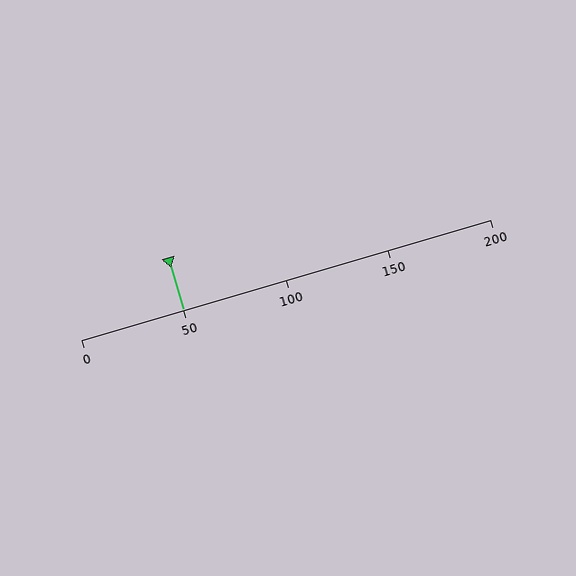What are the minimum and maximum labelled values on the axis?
The axis runs from 0 to 200.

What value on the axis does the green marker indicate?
The marker indicates approximately 50.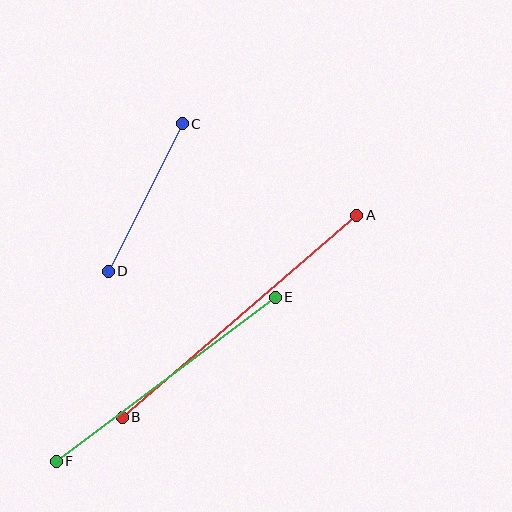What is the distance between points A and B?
The distance is approximately 309 pixels.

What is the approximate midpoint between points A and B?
The midpoint is at approximately (239, 316) pixels.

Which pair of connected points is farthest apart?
Points A and B are farthest apart.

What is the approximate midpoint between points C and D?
The midpoint is at approximately (145, 198) pixels.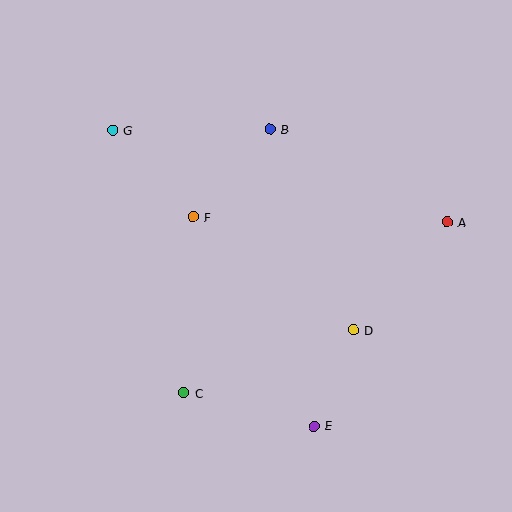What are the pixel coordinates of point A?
Point A is at (447, 222).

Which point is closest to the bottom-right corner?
Point E is closest to the bottom-right corner.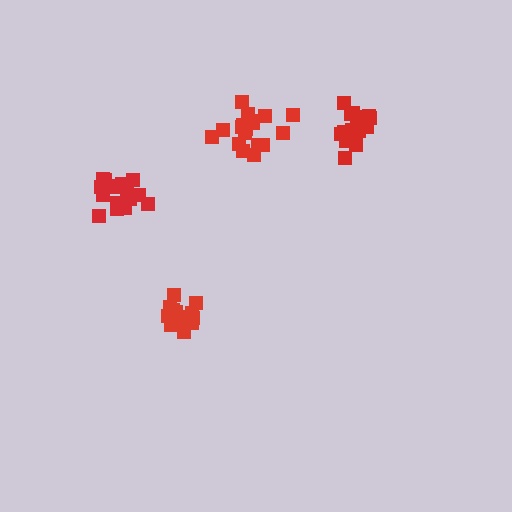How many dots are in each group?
Group 1: 15 dots, Group 2: 19 dots, Group 3: 18 dots, Group 4: 15 dots (67 total).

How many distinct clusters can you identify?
There are 4 distinct clusters.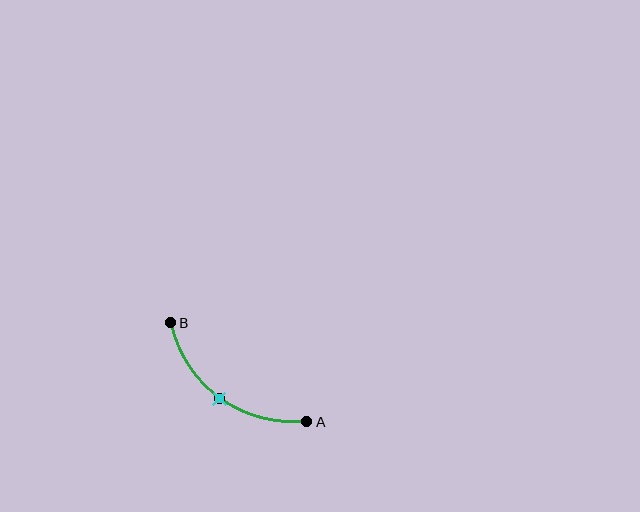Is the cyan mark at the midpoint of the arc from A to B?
Yes. The cyan mark lies on the arc at equal arc-length from both A and B — it is the arc midpoint.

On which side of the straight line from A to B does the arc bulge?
The arc bulges below and to the left of the straight line connecting A and B.